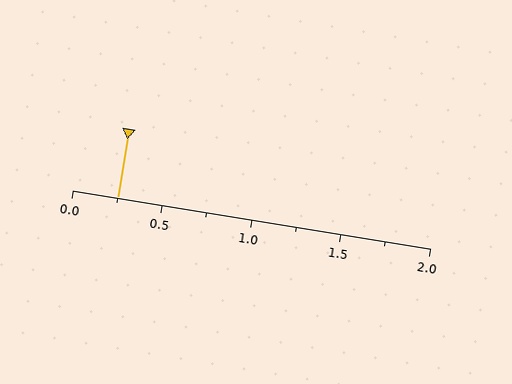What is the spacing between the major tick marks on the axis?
The major ticks are spaced 0.5 apart.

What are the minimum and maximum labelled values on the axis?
The axis runs from 0.0 to 2.0.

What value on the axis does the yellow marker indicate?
The marker indicates approximately 0.25.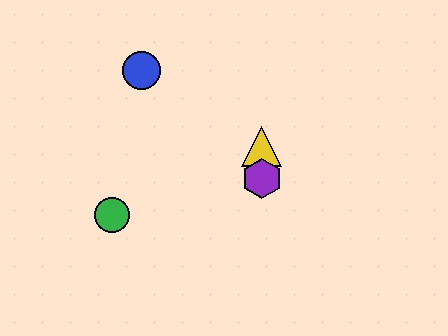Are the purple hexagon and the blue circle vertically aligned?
No, the purple hexagon is at x≈262 and the blue circle is at x≈142.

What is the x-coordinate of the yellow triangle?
The yellow triangle is at x≈262.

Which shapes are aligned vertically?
The red diamond, the yellow triangle, the purple hexagon are aligned vertically.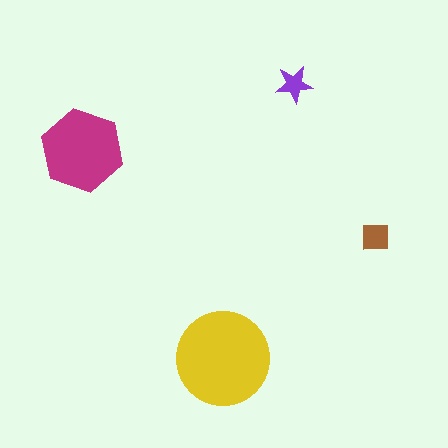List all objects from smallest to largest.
The purple star, the brown square, the magenta hexagon, the yellow circle.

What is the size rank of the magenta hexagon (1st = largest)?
2nd.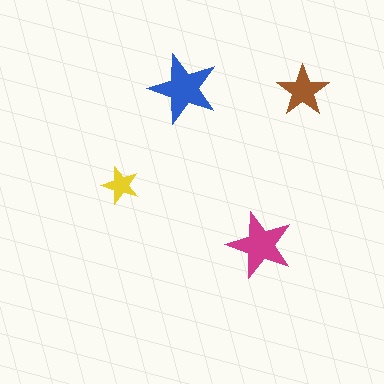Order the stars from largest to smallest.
the blue one, the magenta one, the brown one, the yellow one.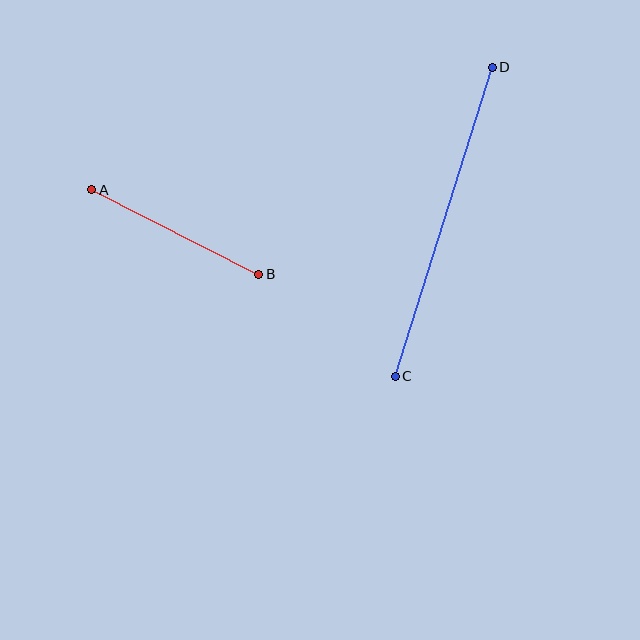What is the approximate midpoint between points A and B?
The midpoint is at approximately (175, 232) pixels.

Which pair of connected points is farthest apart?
Points C and D are farthest apart.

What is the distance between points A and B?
The distance is approximately 187 pixels.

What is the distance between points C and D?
The distance is approximately 324 pixels.